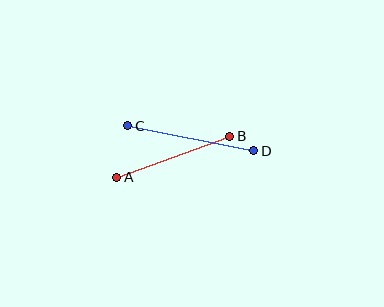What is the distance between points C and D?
The distance is approximately 128 pixels.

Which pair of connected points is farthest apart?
Points C and D are farthest apart.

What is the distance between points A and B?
The distance is approximately 120 pixels.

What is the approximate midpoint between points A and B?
The midpoint is at approximately (173, 157) pixels.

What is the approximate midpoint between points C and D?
The midpoint is at approximately (191, 138) pixels.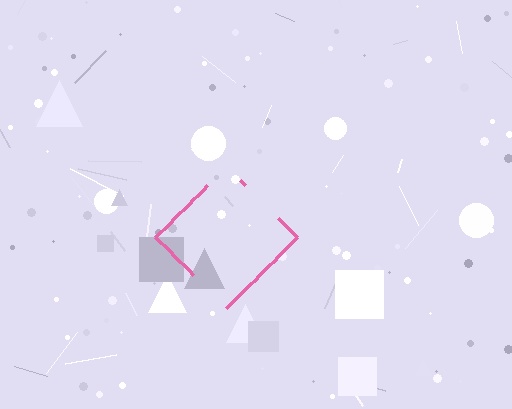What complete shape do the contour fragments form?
The contour fragments form a diamond.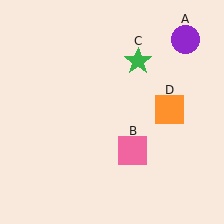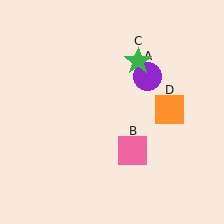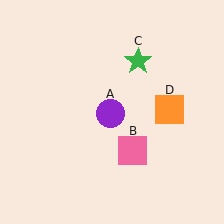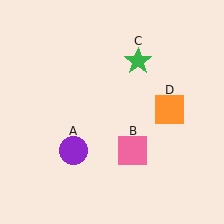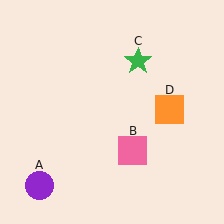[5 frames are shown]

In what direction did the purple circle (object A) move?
The purple circle (object A) moved down and to the left.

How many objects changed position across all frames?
1 object changed position: purple circle (object A).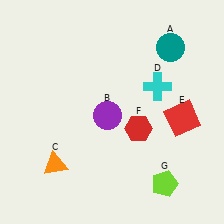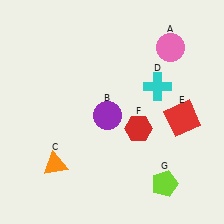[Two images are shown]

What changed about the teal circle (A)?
In Image 1, A is teal. In Image 2, it changed to pink.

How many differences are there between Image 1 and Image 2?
There is 1 difference between the two images.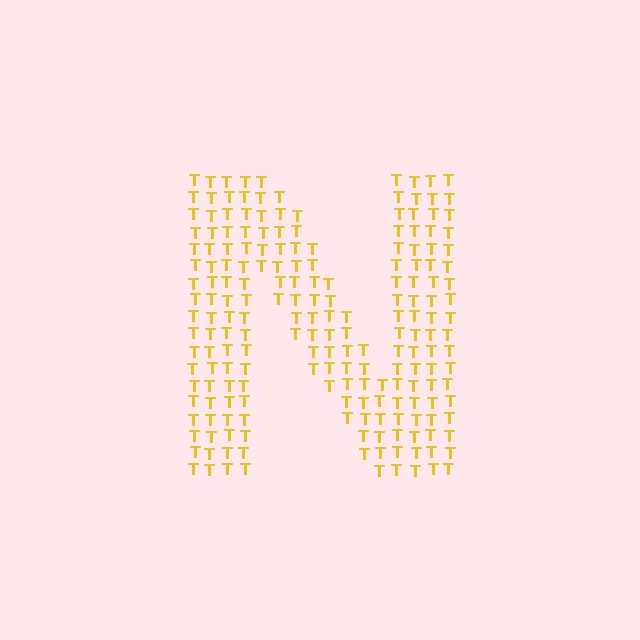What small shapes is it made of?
It is made of small letter T's.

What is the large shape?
The large shape is the letter N.